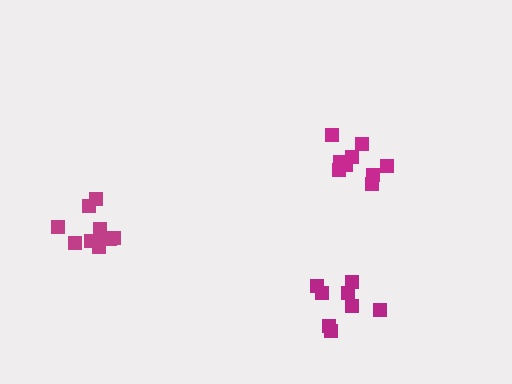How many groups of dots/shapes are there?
There are 3 groups.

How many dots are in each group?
Group 1: 9 dots, Group 2: 10 dots, Group 3: 8 dots (27 total).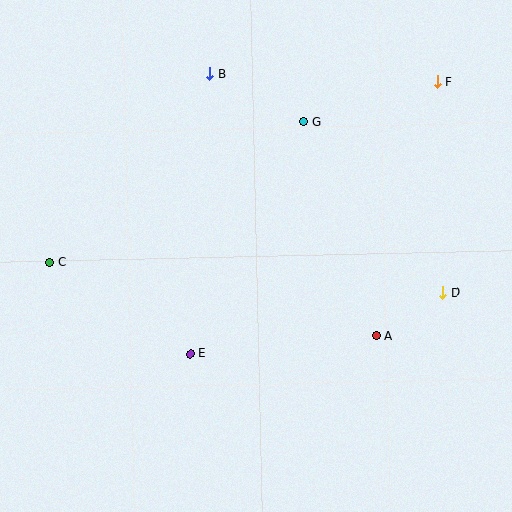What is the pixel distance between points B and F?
The distance between B and F is 228 pixels.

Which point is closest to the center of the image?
Point E at (191, 354) is closest to the center.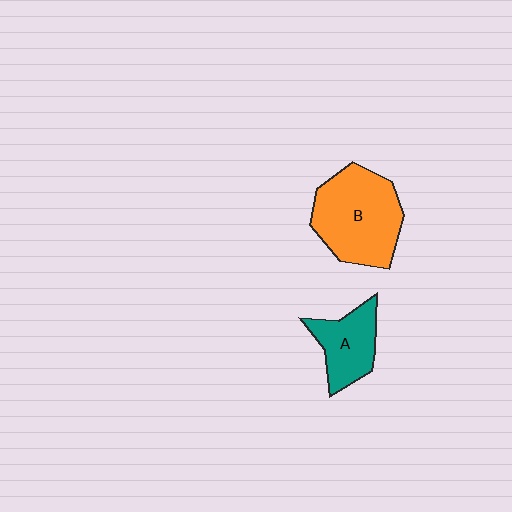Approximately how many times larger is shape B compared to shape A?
Approximately 1.7 times.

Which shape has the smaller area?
Shape A (teal).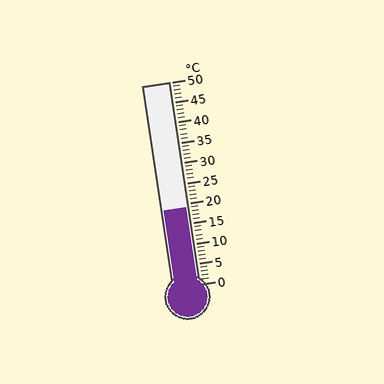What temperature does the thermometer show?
The thermometer shows approximately 19°C.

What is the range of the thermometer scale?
The thermometer scale ranges from 0°C to 50°C.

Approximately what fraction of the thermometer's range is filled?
The thermometer is filled to approximately 40% of its range.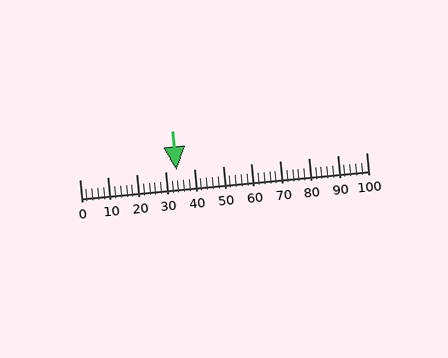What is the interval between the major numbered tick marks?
The major tick marks are spaced 10 units apart.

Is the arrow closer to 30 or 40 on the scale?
The arrow is closer to 30.